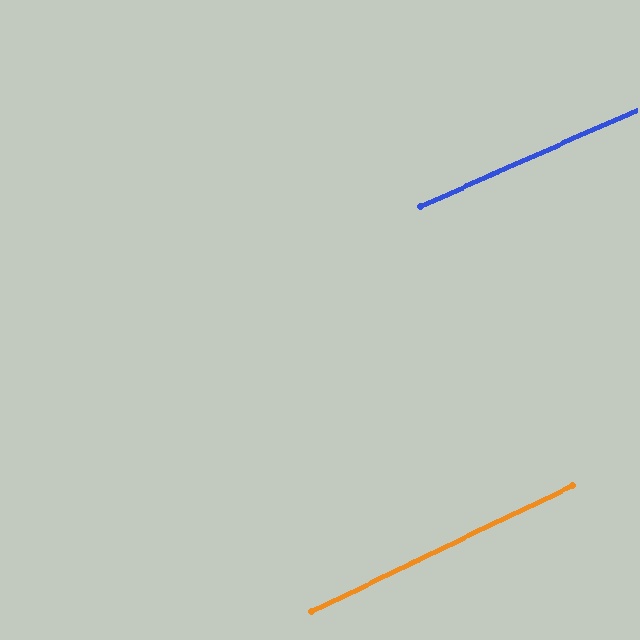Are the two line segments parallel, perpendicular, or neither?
Parallel — their directions differ by only 2.0°.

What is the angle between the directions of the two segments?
Approximately 2 degrees.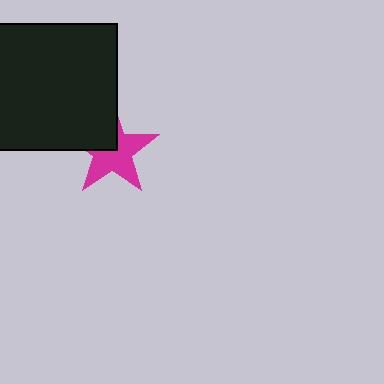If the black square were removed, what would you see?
You would see the complete magenta star.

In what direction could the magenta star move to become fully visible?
The magenta star could move toward the lower-right. That would shift it out from behind the black square entirely.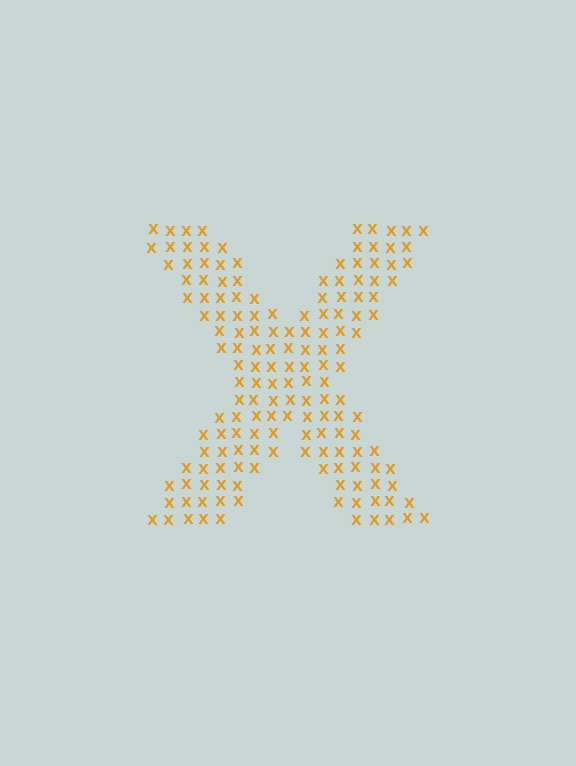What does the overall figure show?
The overall figure shows the letter X.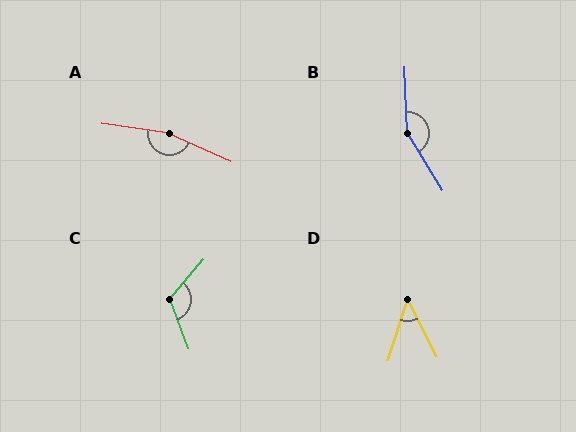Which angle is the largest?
A, at approximately 164 degrees.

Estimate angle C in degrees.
Approximately 119 degrees.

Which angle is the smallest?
D, at approximately 45 degrees.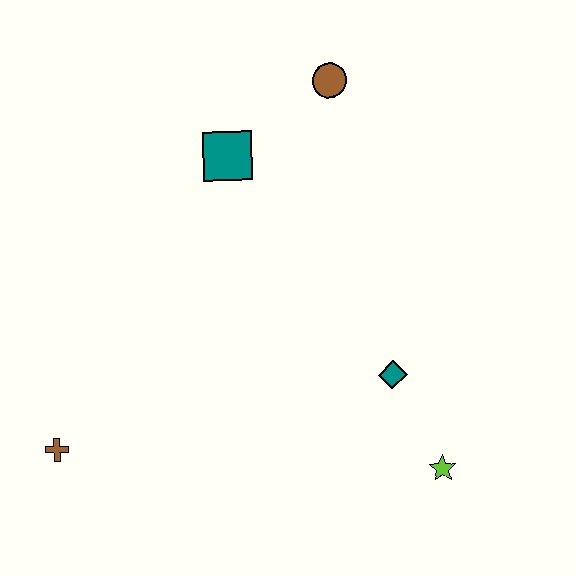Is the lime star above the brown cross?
No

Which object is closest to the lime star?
The teal diamond is closest to the lime star.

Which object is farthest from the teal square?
The lime star is farthest from the teal square.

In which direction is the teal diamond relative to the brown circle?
The teal diamond is below the brown circle.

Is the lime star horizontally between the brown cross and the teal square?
No